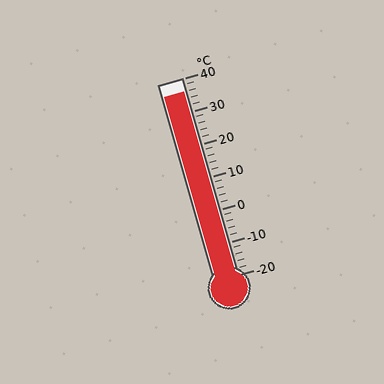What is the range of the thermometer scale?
The thermometer scale ranges from -20°C to 40°C.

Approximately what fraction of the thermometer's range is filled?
The thermometer is filled to approximately 95% of its range.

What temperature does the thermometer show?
The thermometer shows approximately 36°C.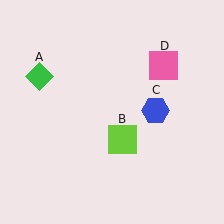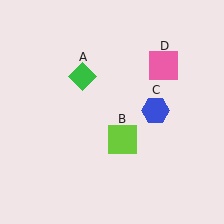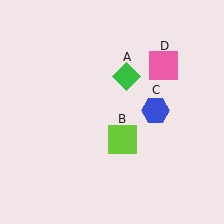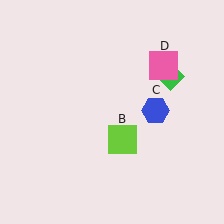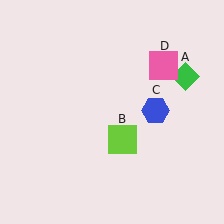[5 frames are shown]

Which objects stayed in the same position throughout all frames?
Lime square (object B) and blue hexagon (object C) and pink square (object D) remained stationary.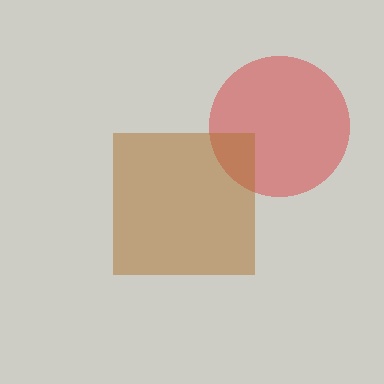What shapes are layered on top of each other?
The layered shapes are: a red circle, a brown square.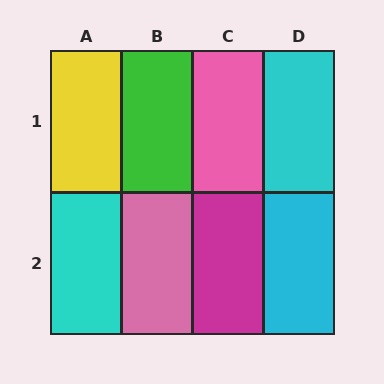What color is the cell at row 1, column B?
Green.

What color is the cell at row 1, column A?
Yellow.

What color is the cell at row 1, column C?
Pink.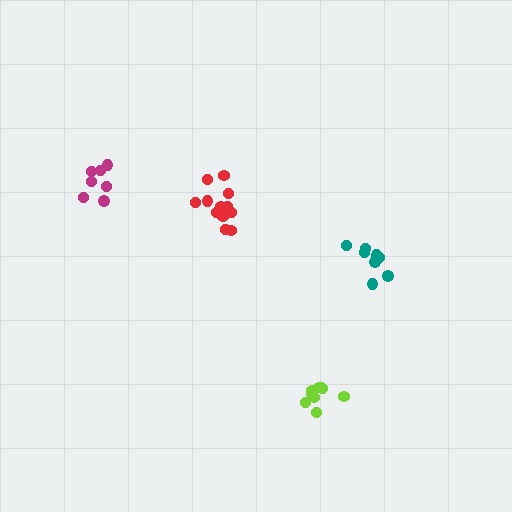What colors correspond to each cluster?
The clusters are colored: red, lime, teal, magenta.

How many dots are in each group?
Group 1: 12 dots, Group 2: 9 dots, Group 3: 8 dots, Group 4: 7 dots (36 total).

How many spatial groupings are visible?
There are 4 spatial groupings.